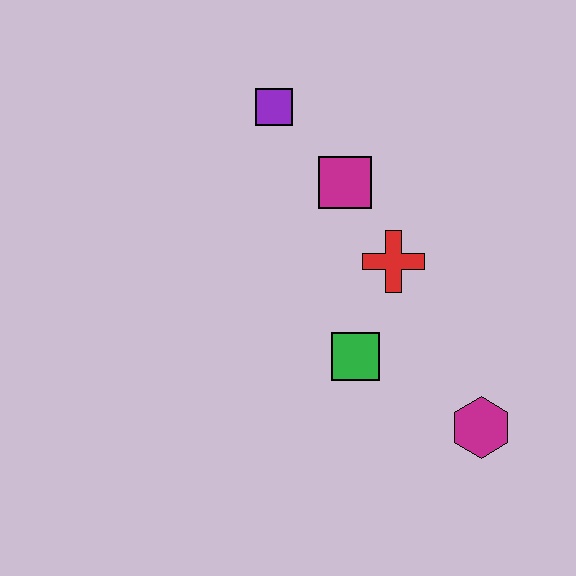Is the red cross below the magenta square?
Yes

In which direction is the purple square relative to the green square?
The purple square is above the green square.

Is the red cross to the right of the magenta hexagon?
No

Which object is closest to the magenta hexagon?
The green square is closest to the magenta hexagon.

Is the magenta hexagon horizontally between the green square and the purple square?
No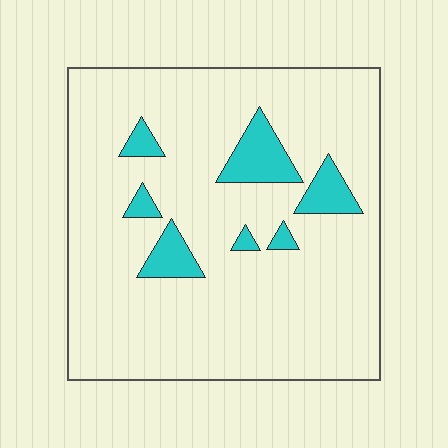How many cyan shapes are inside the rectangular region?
7.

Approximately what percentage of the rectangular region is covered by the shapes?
Approximately 10%.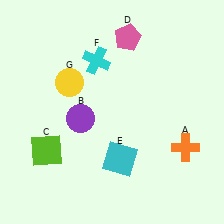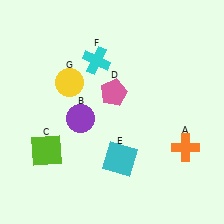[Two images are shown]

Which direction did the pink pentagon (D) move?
The pink pentagon (D) moved down.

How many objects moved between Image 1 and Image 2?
1 object moved between the two images.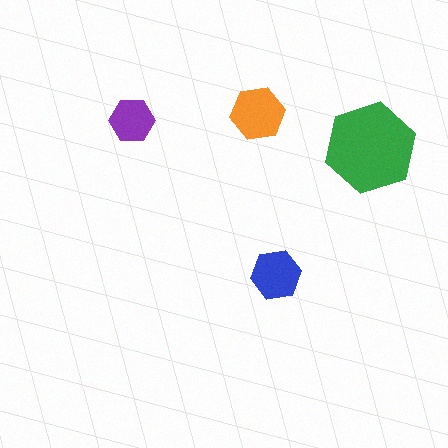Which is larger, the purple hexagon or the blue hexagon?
The blue one.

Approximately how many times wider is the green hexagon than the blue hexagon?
About 2 times wider.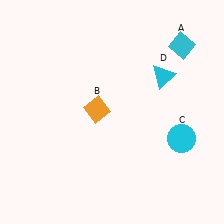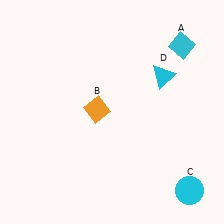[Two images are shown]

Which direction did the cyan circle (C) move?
The cyan circle (C) moved down.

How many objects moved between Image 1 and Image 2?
1 object moved between the two images.